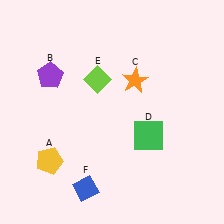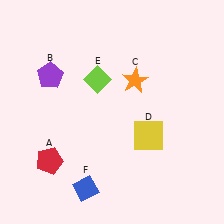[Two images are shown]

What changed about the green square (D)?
In Image 1, D is green. In Image 2, it changed to yellow.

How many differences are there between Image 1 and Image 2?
There are 2 differences between the two images.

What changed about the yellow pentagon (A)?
In Image 1, A is yellow. In Image 2, it changed to red.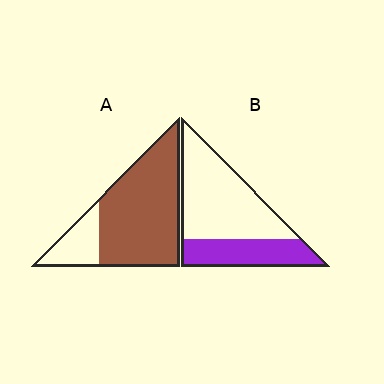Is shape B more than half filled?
No.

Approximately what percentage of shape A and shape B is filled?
A is approximately 80% and B is approximately 35%.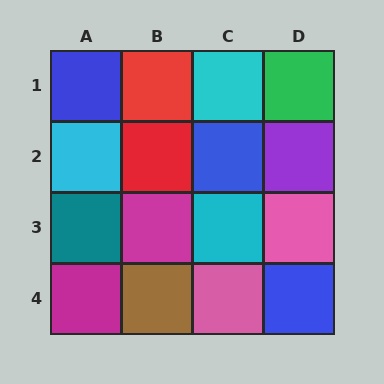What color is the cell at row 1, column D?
Green.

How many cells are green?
1 cell is green.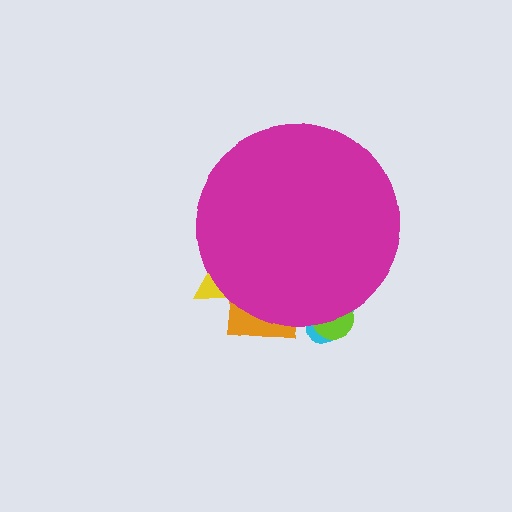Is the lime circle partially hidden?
Yes, the lime circle is partially hidden behind the magenta circle.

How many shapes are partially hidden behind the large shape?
4 shapes are partially hidden.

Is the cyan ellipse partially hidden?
Yes, the cyan ellipse is partially hidden behind the magenta circle.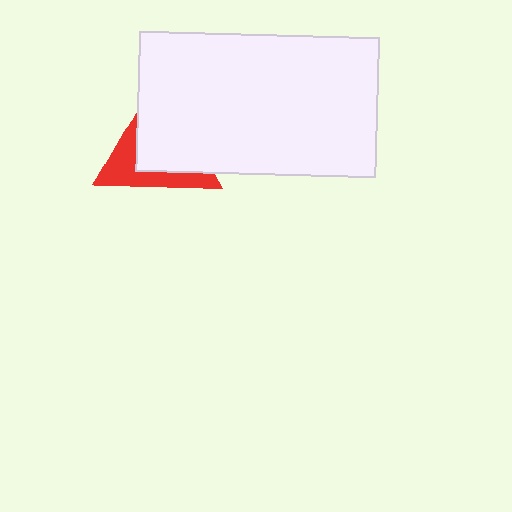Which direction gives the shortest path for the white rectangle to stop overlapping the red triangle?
Moving toward the upper-right gives the shortest separation.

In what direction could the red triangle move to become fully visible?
The red triangle could move toward the lower-left. That would shift it out from behind the white rectangle entirely.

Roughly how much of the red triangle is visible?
A small part of it is visible (roughly 38%).